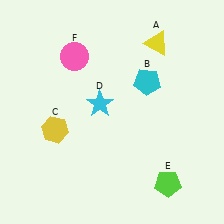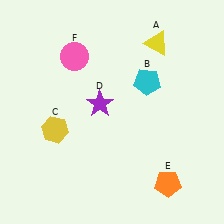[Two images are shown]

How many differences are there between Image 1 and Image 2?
There are 2 differences between the two images.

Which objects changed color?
D changed from cyan to purple. E changed from lime to orange.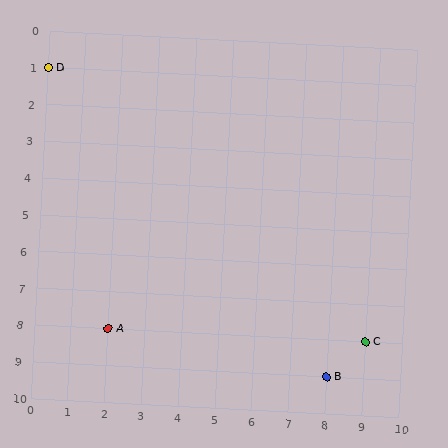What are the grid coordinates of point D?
Point D is at grid coordinates (0, 1).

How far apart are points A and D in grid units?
Points A and D are 2 columns and 7 rows apart (about 7.3 grid units diagonally).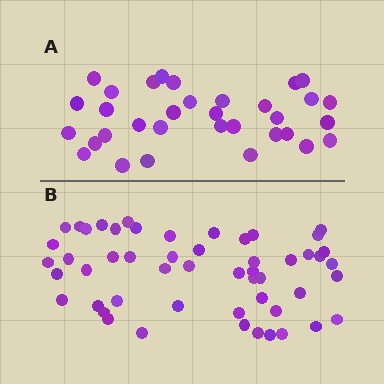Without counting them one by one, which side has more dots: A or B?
Region B (the bottom region) has more dots.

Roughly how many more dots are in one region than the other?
Region B has approximately 20 more dots than region A.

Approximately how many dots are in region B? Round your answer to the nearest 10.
About 50 dots. (The exact count is 52, which rounds to 50.)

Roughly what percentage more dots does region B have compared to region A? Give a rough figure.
About 60% more.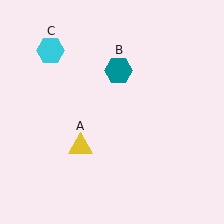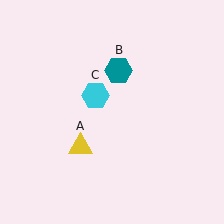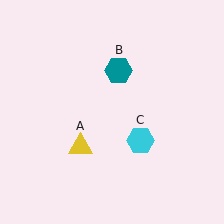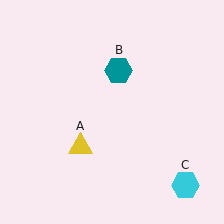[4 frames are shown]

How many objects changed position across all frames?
1 object changed position: cyan hexagon (object C).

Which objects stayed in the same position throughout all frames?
Yellow triangle (object A) and teal hexagon (object B) remained stationary.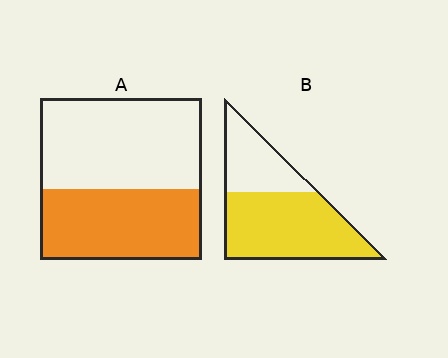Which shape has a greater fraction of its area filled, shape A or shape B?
Shape B.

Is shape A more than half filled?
No.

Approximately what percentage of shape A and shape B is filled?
A is approximately 45% and B is approximately 65%.